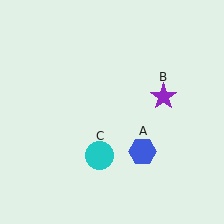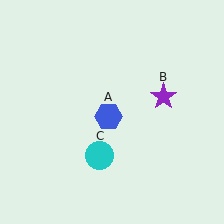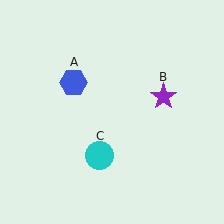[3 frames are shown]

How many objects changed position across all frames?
1 object changed position: blue hexagon (object A).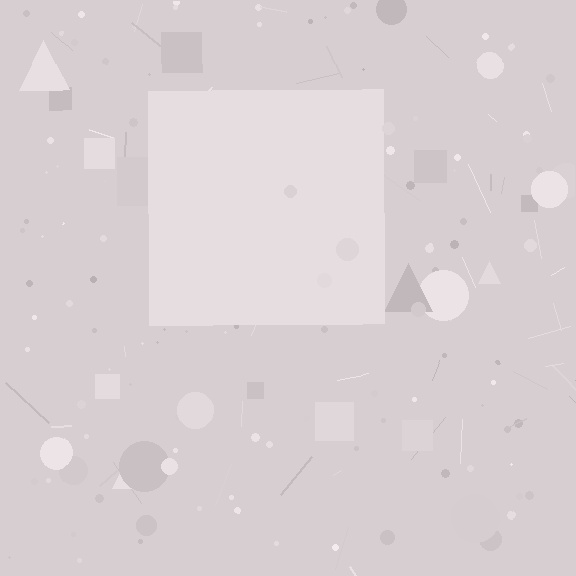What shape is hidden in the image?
A square is hidden in the image.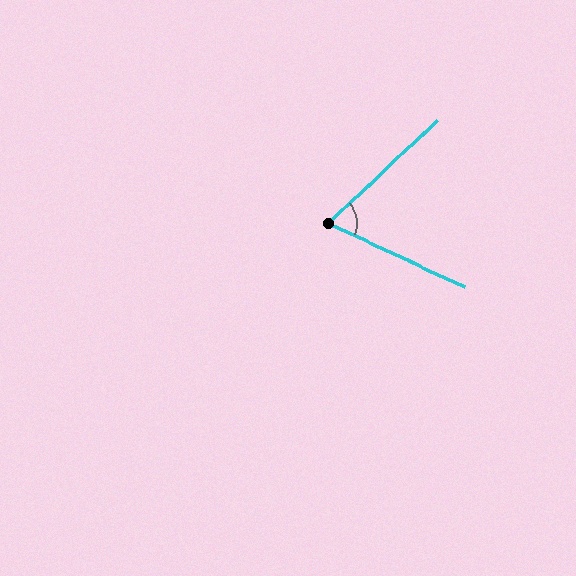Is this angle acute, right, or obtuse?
It is acute.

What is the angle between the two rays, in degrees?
Approximately 69 degrees.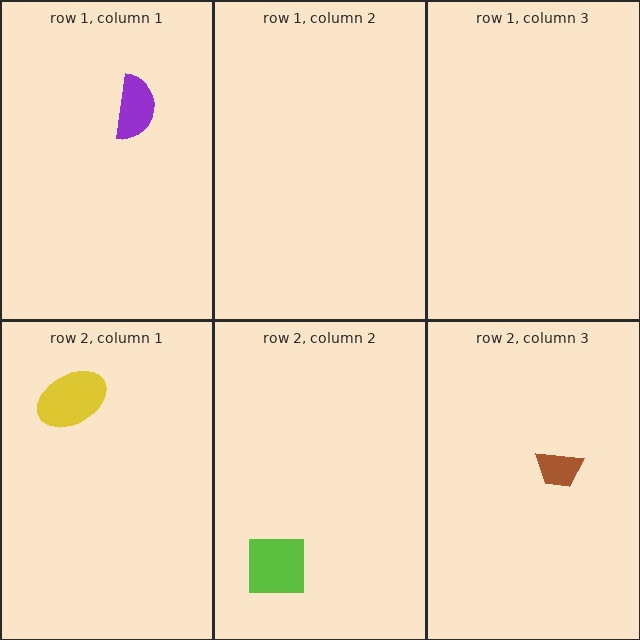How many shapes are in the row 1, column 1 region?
1.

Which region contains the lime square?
The row 2, column 2 region.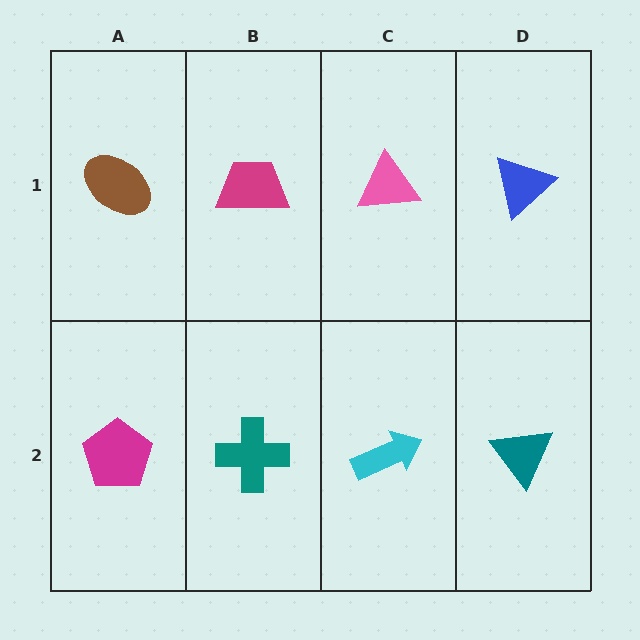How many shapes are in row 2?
4 shapes.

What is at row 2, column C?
A cyan arrow.